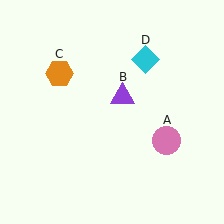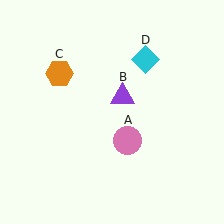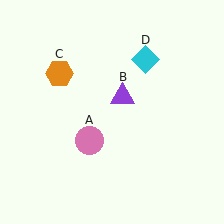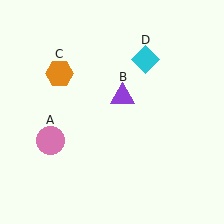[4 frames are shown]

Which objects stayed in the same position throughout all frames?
Purple triangle (object B) and orange hexagon (object C) and cyan diamond (object D) remained stationary.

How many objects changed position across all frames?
1 object changed position: pink circle (object A).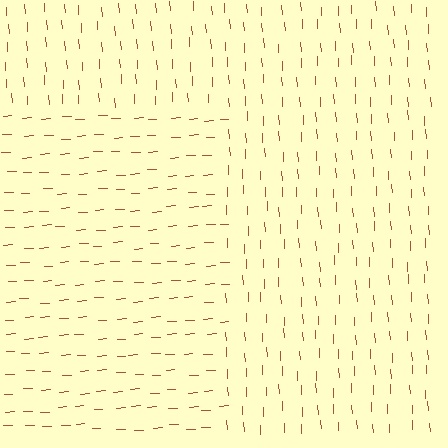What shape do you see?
I see a rectangle.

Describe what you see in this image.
The image is filled with small brown line segments. A rectangle region in the image has lines oriented differently from the surrounding lines, creating a visible texture boundary.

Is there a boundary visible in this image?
Yes, there is a texture boundary formed by a change in line orientation.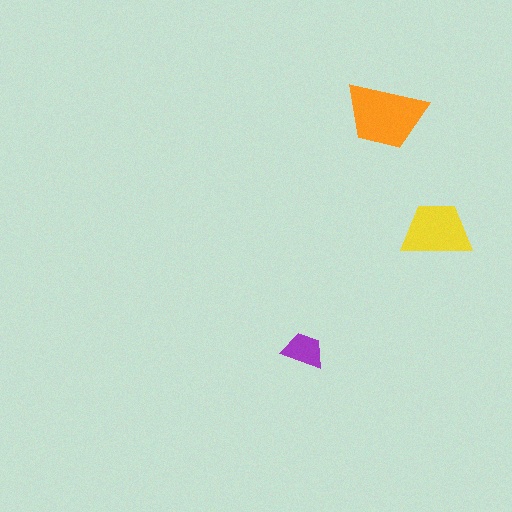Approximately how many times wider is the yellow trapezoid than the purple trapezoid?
About 1.5 times wider.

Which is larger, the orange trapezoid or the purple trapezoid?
The orange one.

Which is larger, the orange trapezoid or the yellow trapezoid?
The orange one.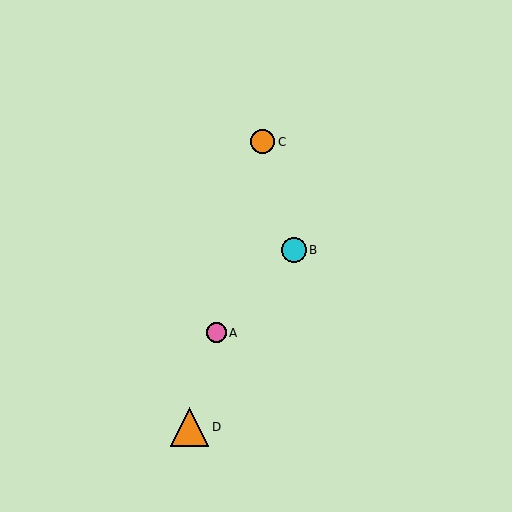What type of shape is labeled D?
Shape D is an orange triangle.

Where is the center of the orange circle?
The center of the orange circle is at (263, 142).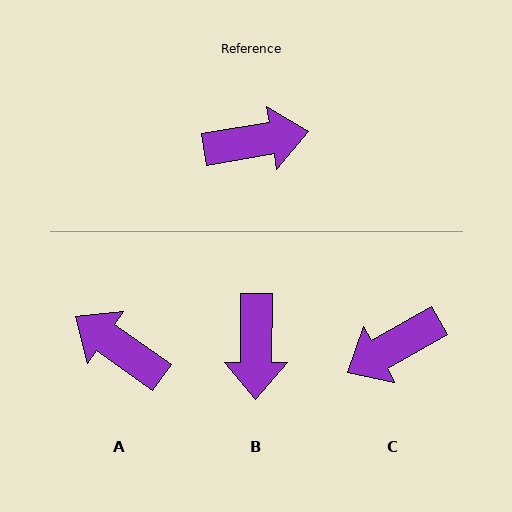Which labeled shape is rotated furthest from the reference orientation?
C, about 160 degrees away.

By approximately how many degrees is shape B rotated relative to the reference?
Approximately 100 degrees clockwise.